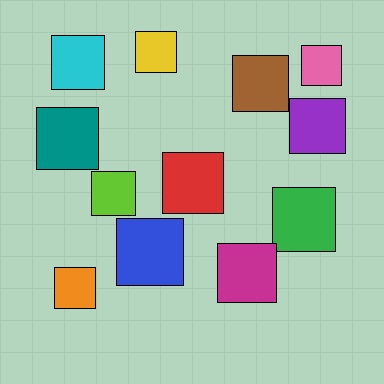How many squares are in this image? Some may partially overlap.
There are 12 squares.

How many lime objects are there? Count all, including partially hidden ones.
There is 1 lime object.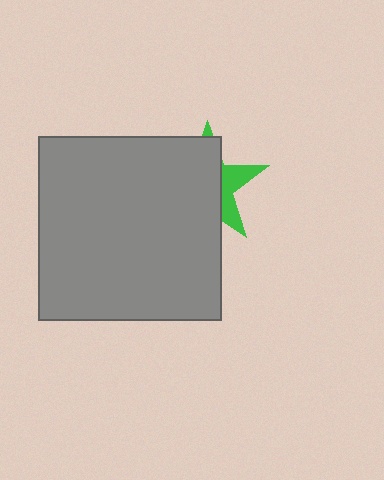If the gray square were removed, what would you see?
You would see the complete green star.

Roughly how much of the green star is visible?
A small part of it is visible (roughly 31%).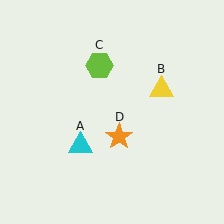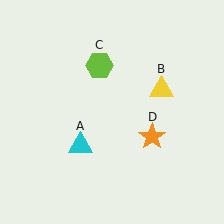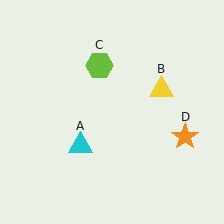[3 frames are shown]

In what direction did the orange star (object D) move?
The orange star (object D) moved right.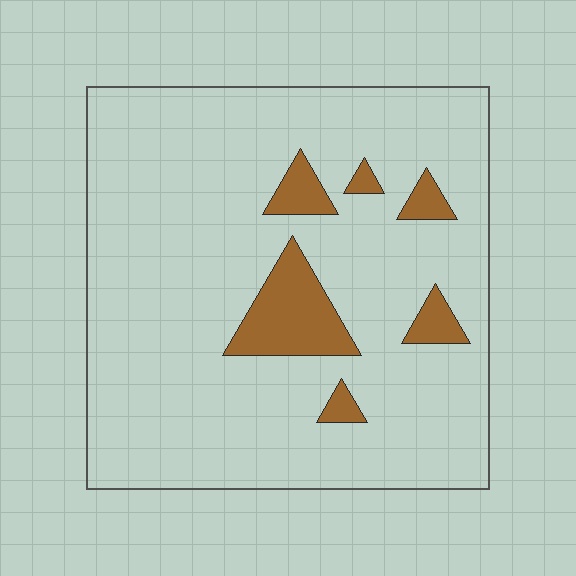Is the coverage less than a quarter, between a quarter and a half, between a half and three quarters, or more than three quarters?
Less than a quarter.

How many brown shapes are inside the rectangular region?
6.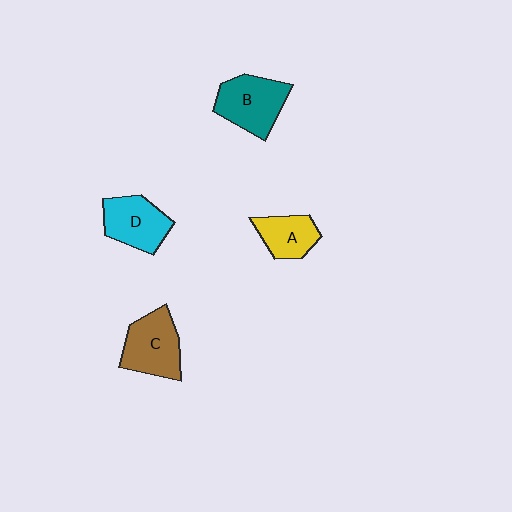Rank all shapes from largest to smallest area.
From largest to smallest: B (teal), C (brown), D (cyan), A (yellow).